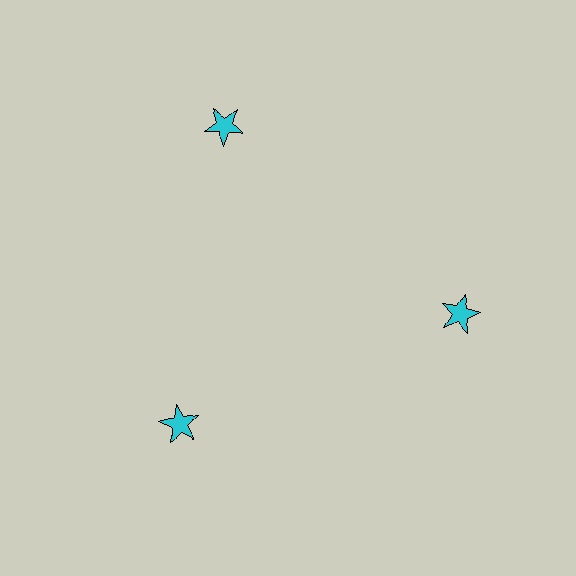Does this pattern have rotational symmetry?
Yes, this pattern has 3-fold rotational symmetry. It looks the same after rotating 120 degrees around the center.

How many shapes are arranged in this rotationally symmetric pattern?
There are 3 shapes, arranged in 3 groups of 1.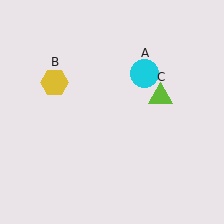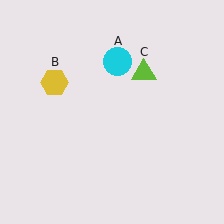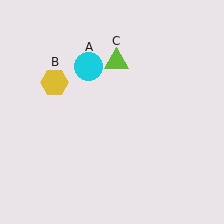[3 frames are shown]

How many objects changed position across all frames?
2 objects changed position: cyan circle (object A), lime triangle (object C).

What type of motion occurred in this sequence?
The cyan circle (object A), lime triangle (object C) rotated counterclockwise around the center of the scene.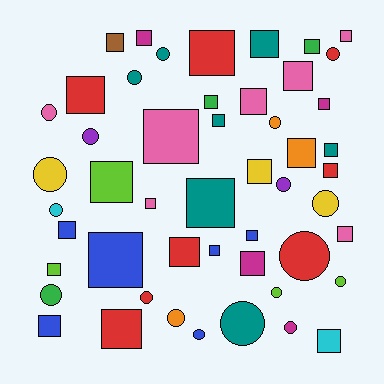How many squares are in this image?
There are 31 squares.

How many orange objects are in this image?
There are 3 orange objects.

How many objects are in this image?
There are 50 objects.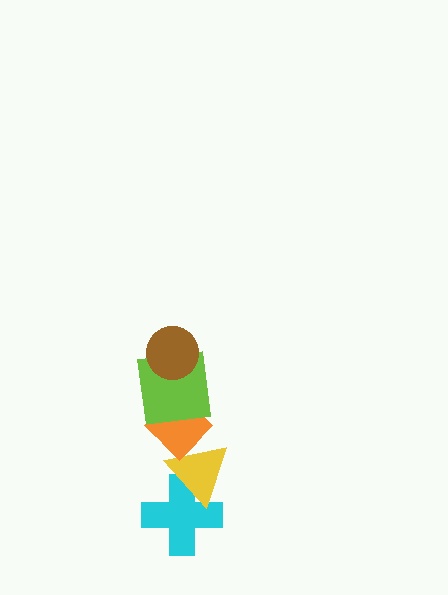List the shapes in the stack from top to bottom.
From top to bottom: the brown circle, the lime square, the orange diamond, the yellow triangle, the cyan cross.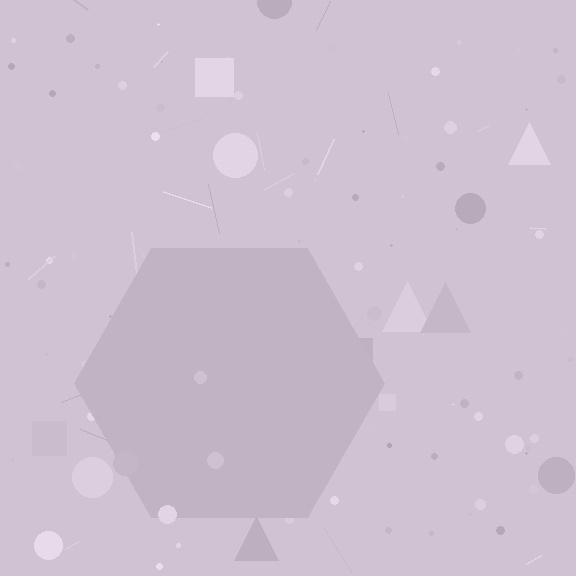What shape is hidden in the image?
A hexagon is hidden in the image.